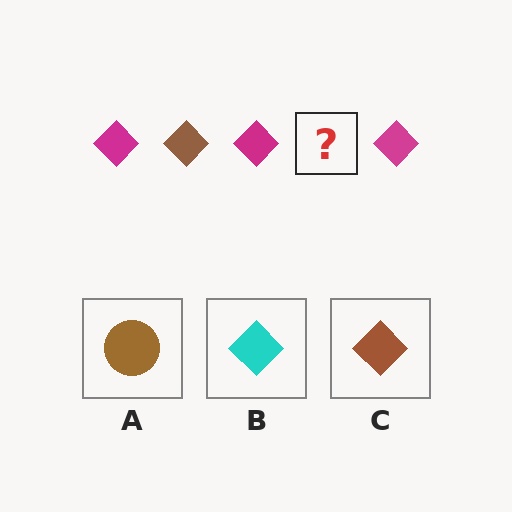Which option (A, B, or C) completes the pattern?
C.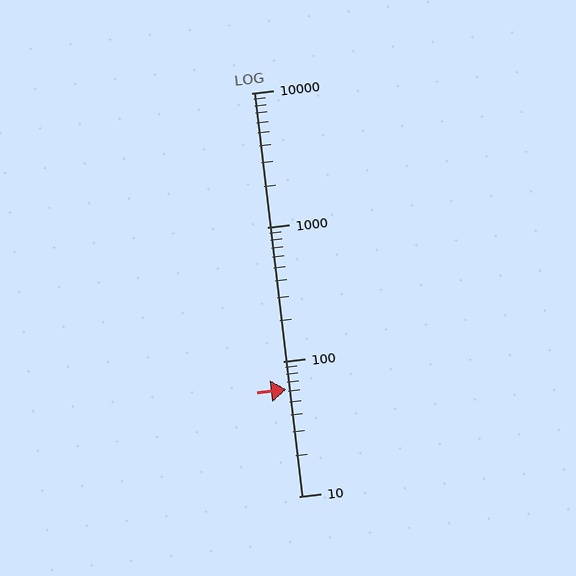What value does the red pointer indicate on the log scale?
The pointer indicates approximately 62.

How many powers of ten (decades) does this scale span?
The scale spans 3 decades, from 10 to 10000.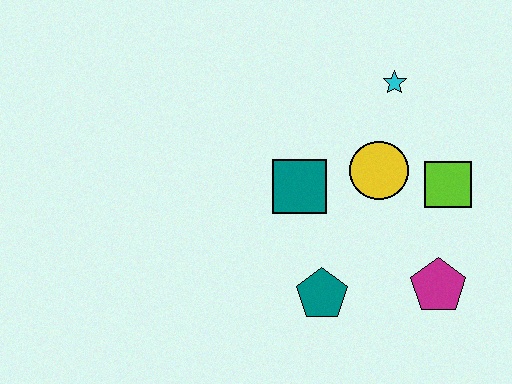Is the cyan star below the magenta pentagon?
No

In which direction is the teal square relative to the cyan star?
The teal square is below the cyan star.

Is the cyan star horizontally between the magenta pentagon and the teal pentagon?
Yes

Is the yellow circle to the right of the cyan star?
No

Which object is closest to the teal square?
The yellow circle is closest to the teal square.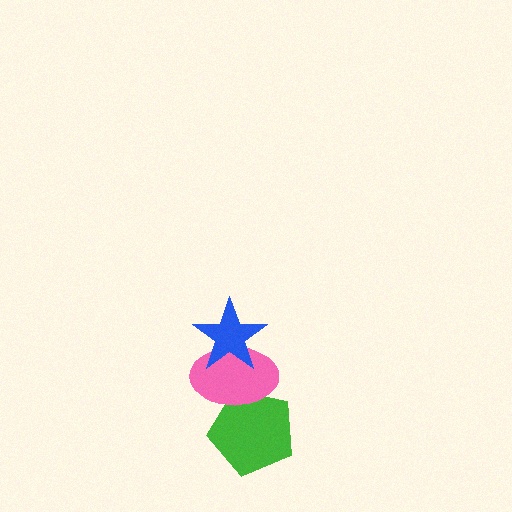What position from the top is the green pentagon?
The green pentagon is 3rd from the top.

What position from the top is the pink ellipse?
The pink ellipse is 2nd from the top.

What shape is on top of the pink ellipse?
The blue star is on top of the pink ellipse.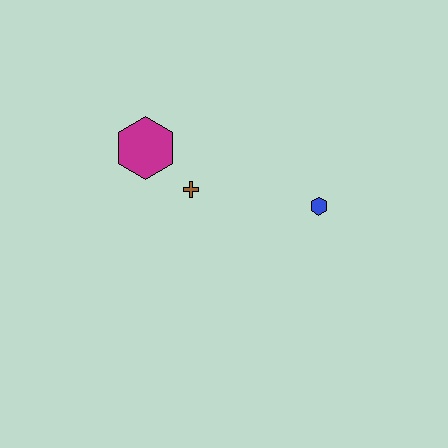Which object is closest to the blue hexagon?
The brown cross is closest to the blue hexagon.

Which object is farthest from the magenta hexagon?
The blue hexagon is farthest from the magenta hexagon.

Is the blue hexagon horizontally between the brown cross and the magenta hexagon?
No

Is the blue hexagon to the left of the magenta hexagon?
No